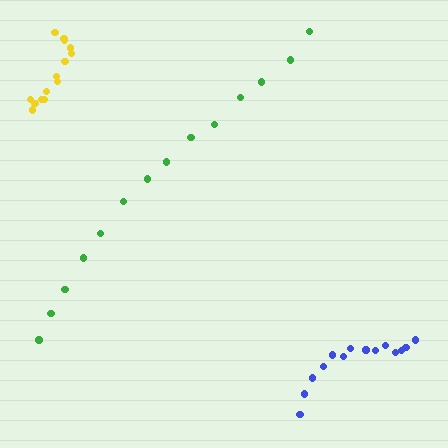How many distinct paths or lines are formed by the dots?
There are 3 distinct paths.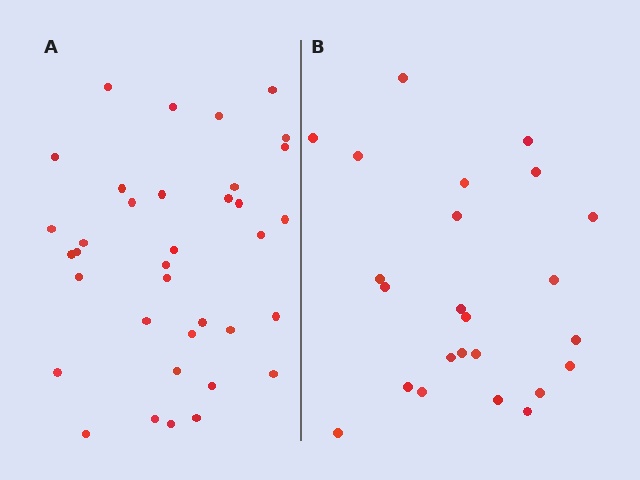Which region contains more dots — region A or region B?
Region A (the left region) has more dots.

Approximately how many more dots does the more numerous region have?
Region A has roughly 12 or so more dots than region B.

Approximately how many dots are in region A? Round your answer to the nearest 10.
About 40 dots. (The exact count is 36, which rounds to 40.)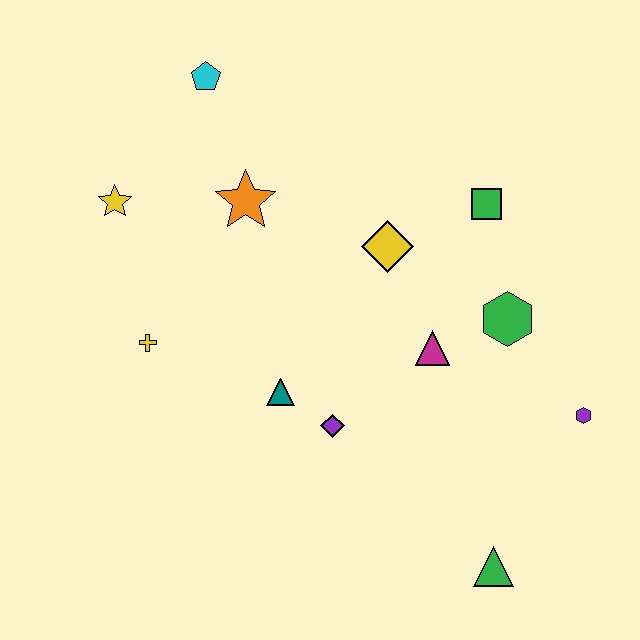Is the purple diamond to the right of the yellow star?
Yes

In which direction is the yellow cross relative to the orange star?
The yellow cross is below the orange star.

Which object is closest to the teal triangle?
The purple diamond is closest to the teal triangle.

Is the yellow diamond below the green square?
Yes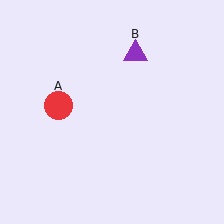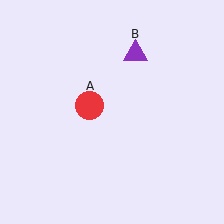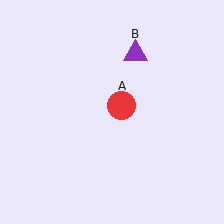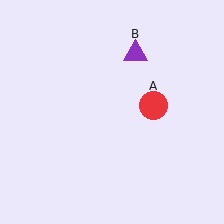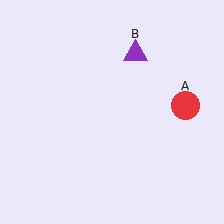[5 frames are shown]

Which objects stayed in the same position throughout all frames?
Purple triangle (object B) remained stationary.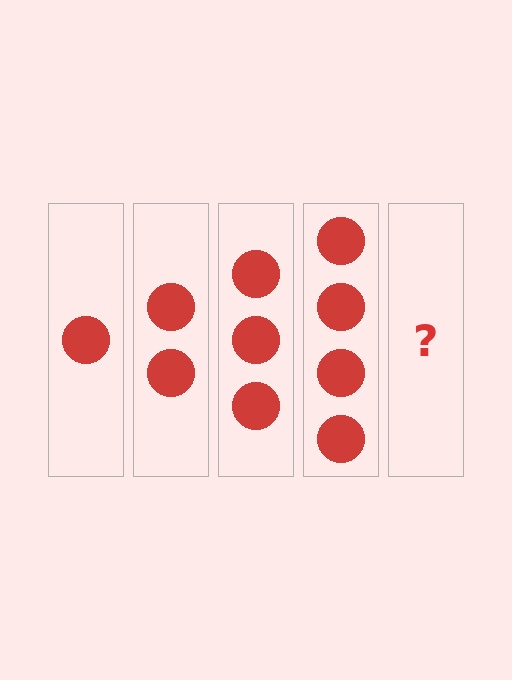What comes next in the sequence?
The next element should be 5 circles.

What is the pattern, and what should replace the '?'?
The pattern is that each step adds one more circle. The '?' should be 5 circles.